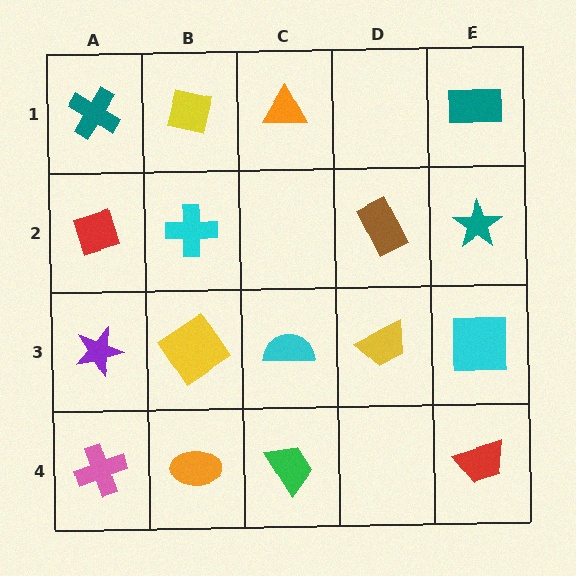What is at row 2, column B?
A cyan cross.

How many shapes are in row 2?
4 shapes.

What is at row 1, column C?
An orange triangle.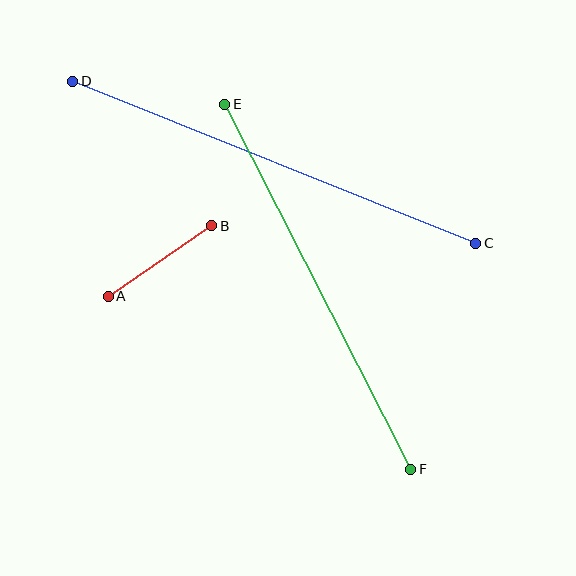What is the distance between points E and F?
The distance is approximately 410 pixels.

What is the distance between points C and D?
The distance is approximately 434 pixels.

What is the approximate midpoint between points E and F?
The midpoint is at approximately (318, 287) pixels.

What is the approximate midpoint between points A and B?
The midpoint is at approximately (160, 261) pixels.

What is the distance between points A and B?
The distance is approximately 125 pixels.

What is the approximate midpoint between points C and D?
The midpoint is at approximately (274, 162) pixels.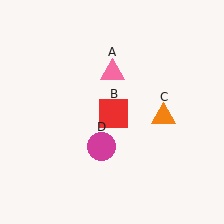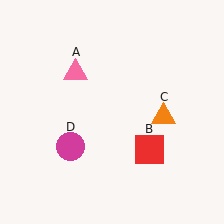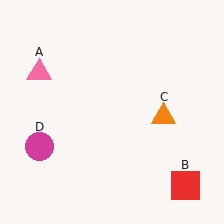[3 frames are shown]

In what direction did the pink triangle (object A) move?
The pink triangle (object A) moved left.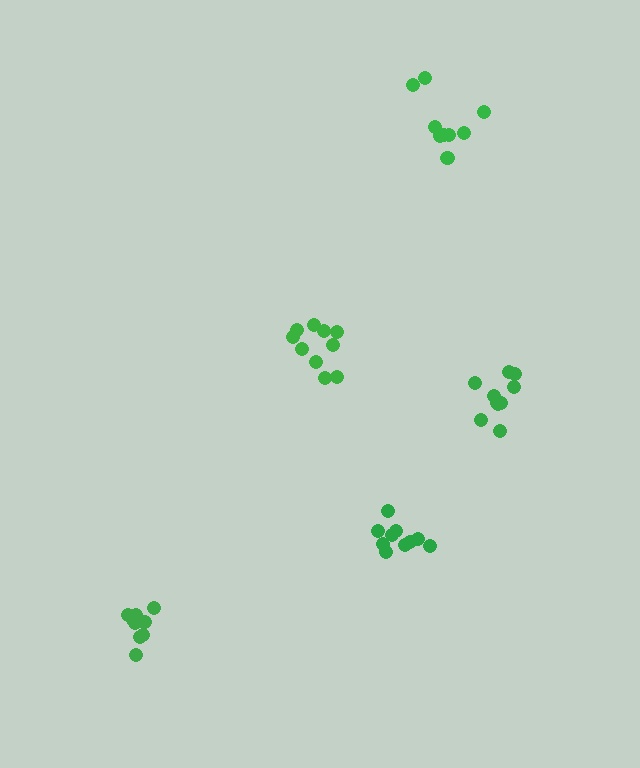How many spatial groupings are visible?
There are 5 spatial groupings.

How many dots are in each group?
Group 1: 9 dots, Group 2: 10 dots, Group 3: 10 dots, Group 4: 10 dots, Group 5: 10 dots (49 total).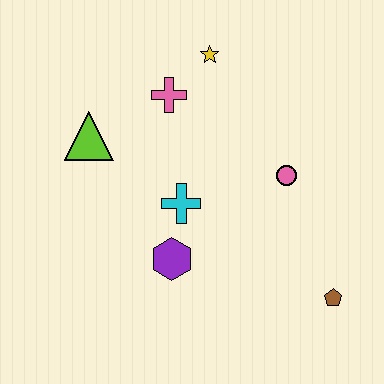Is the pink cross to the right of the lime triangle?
Yes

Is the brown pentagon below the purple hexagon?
Yes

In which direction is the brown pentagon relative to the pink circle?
The brown pentagon is below the pink circle.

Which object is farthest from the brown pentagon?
The lime triangle is farthest from the brown pentagon.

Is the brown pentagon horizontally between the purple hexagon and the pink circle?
No